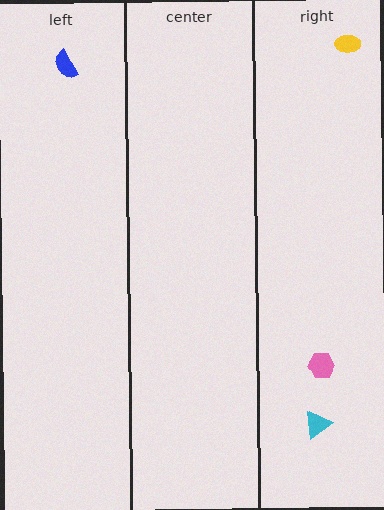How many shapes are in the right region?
3.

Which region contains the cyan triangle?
The right region.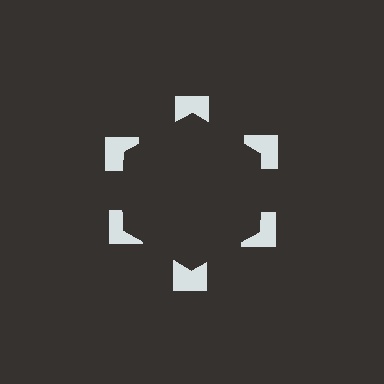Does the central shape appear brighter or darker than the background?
It typically appears slightly darker than the background, even though no actual brightness change is drawn.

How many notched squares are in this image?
There are 6 — one at each vertex of the illusory hexagon.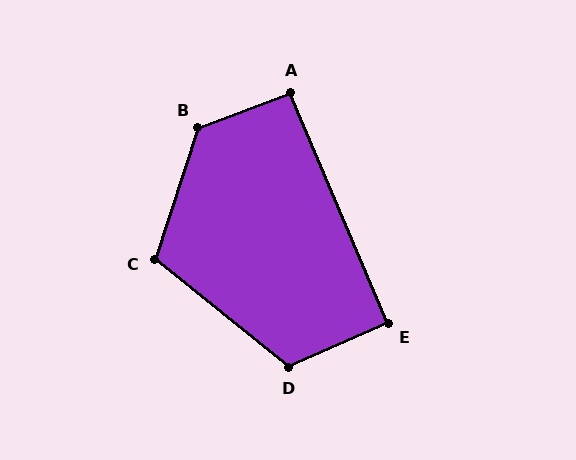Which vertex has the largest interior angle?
B, at approximately 128 degrees.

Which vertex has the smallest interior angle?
E, at approximately 91 degrees.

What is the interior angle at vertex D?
Approximately 118 degrees (obtuse).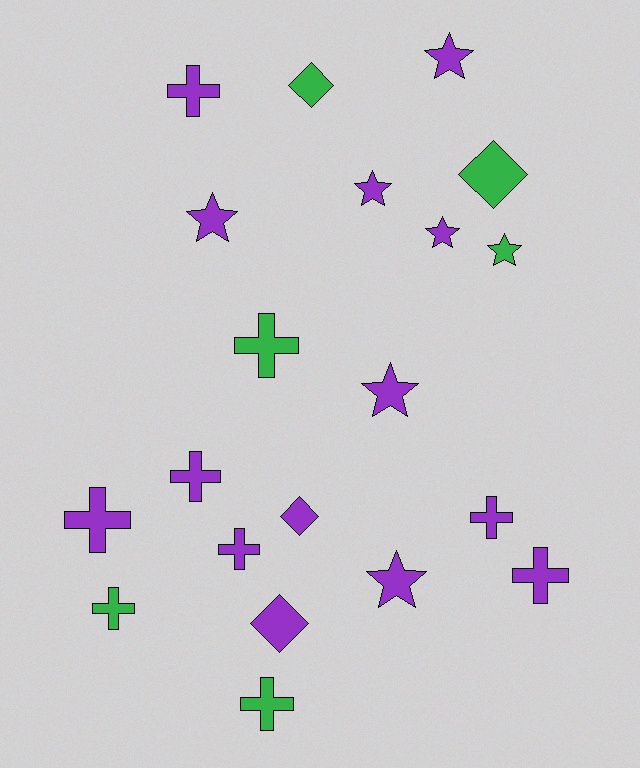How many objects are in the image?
There are 20 objects.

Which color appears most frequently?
Purple, with 14 objects.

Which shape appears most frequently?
Cross, with 9 objects.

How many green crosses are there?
There are 3 green crosses.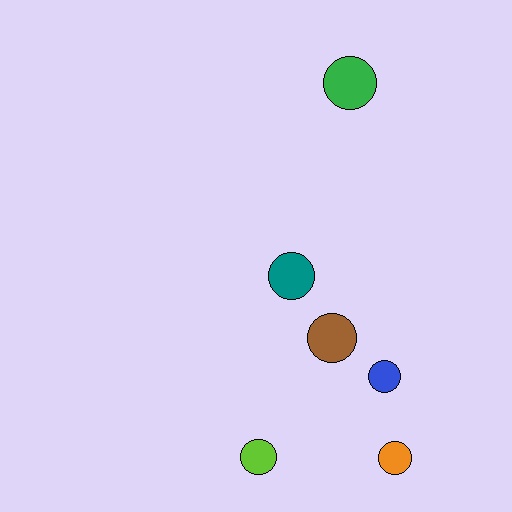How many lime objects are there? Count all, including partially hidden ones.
There is 1 lime object.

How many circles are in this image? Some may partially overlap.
There are 6 circles.